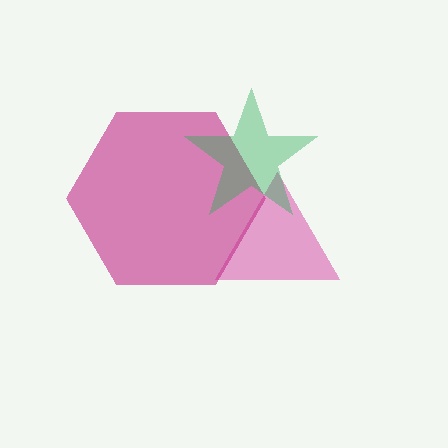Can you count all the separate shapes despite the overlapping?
Yes, there are 3 separate shapes.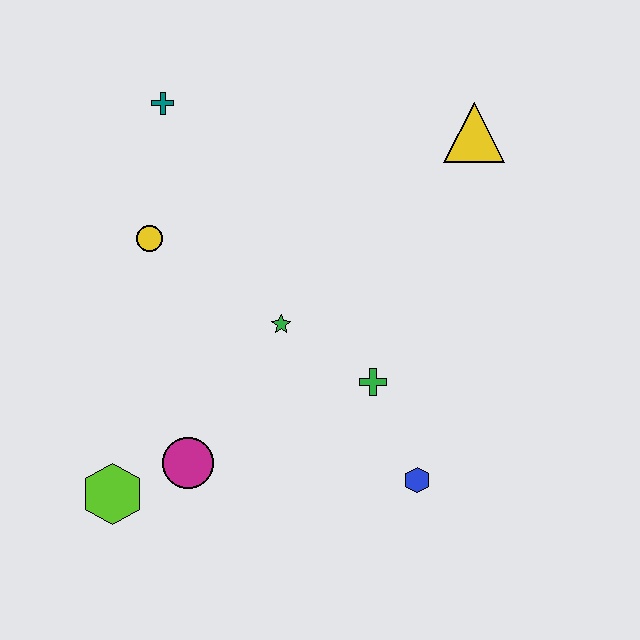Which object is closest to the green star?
The green cross is closest to the green star.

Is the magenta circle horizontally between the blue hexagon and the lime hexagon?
Yes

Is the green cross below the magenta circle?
No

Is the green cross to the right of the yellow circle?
Yes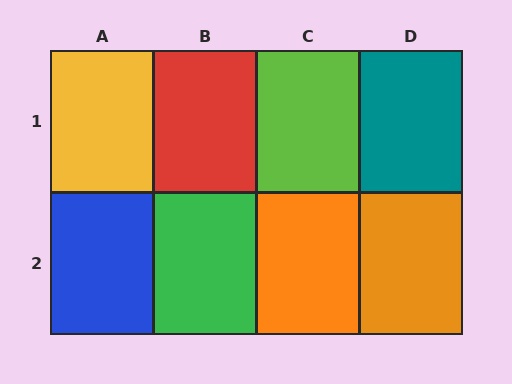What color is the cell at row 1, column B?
Red.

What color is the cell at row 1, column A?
Yellow.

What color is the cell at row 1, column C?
Lime.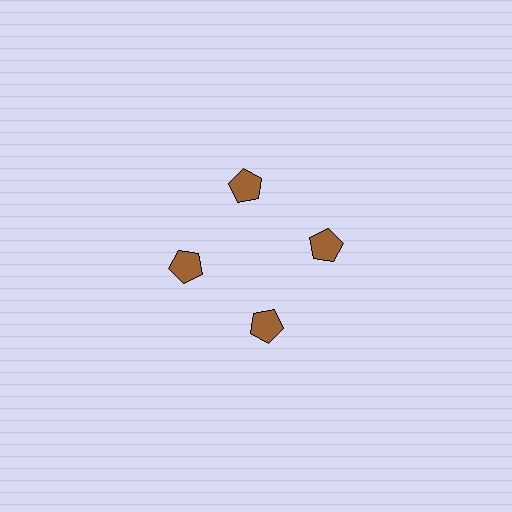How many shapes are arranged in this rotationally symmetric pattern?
There are 4 shapes, arranged in 4 groups of 1.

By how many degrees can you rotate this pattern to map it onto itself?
The pattern maps onto itself every 90 degrees of rotation.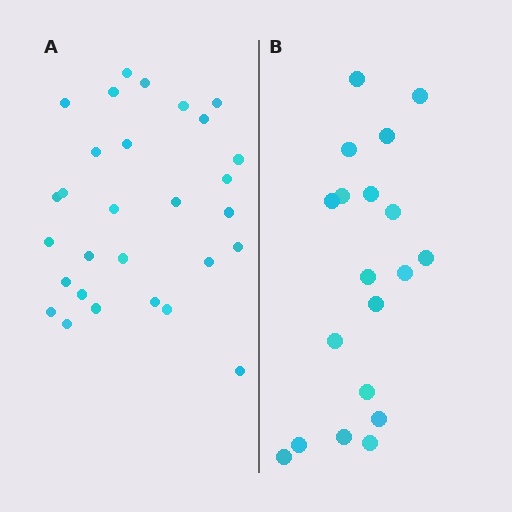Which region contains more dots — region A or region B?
Region A (the left region) has more dots.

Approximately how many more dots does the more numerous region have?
Region A has roughly 10 or so more dots than region B.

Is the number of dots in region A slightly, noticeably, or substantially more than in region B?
Region A has substantially more. The ratio is roughly 1.5 to 1.